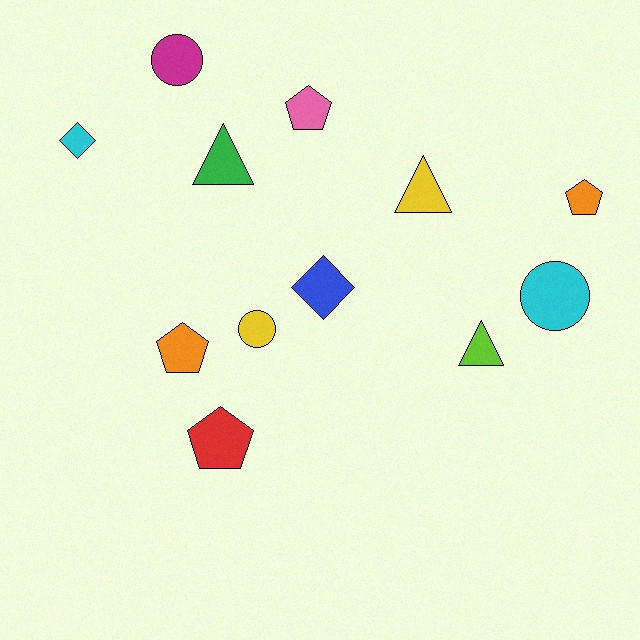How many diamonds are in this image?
There are 2 diamonds.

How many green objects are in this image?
There is 1 green object.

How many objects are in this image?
There are 12 objects.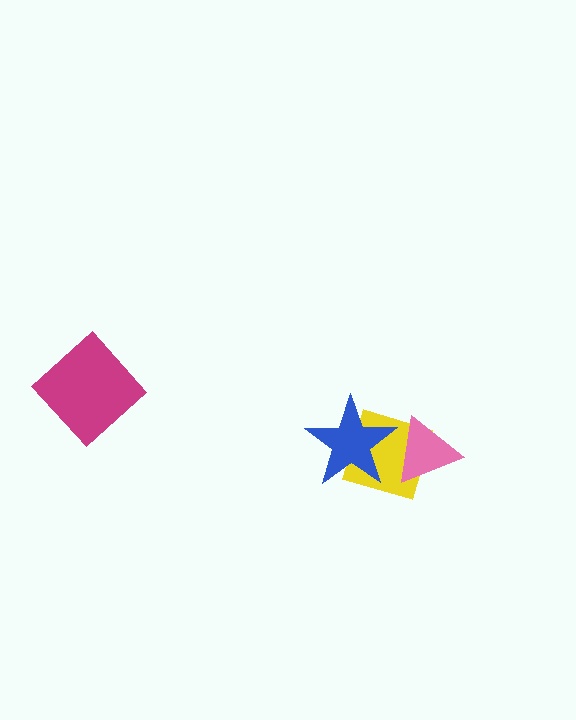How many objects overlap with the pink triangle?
2 objects overlap with the pink triangle.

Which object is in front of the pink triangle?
The blue star is in front of the pink triangle.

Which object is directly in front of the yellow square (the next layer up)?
The pink triangle is directly in front of the yellow square.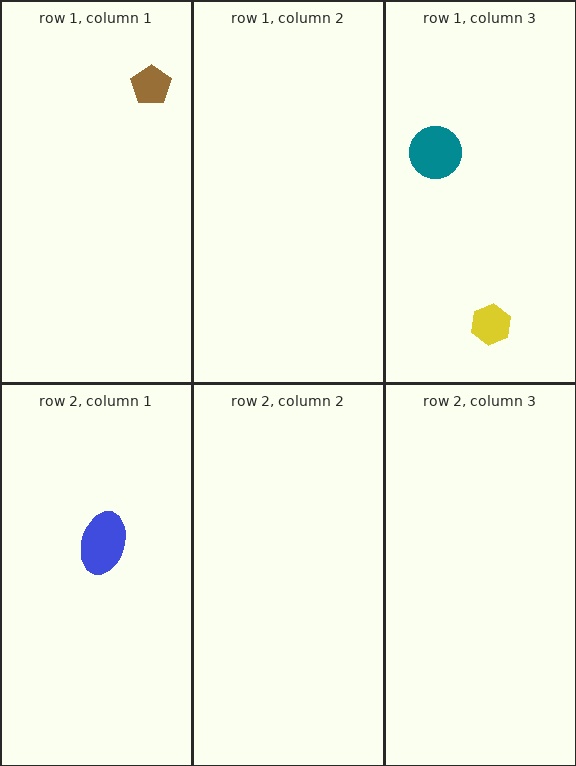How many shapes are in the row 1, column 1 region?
1.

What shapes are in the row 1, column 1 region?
The brown pentagon.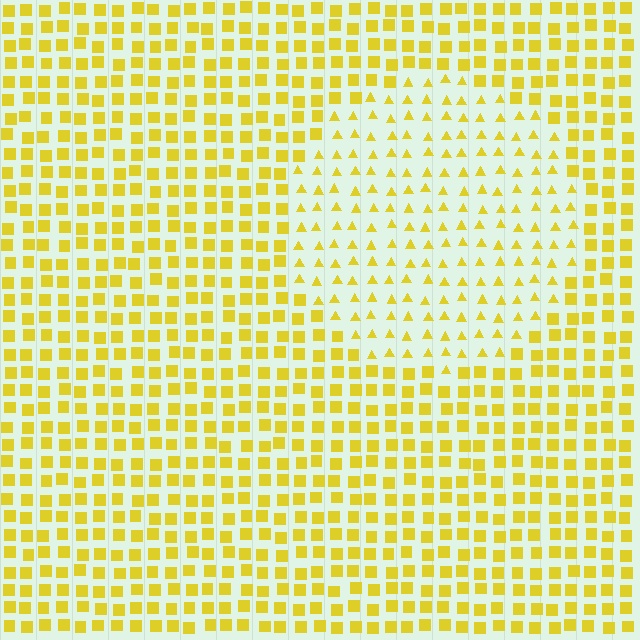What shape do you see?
I see a circle.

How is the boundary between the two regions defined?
The boundary is defined by a change in element shape: triangles inside vs. squares outside. All elements share the same color and spacing.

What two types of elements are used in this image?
The image uses triangles inside the circle region and squares outside it.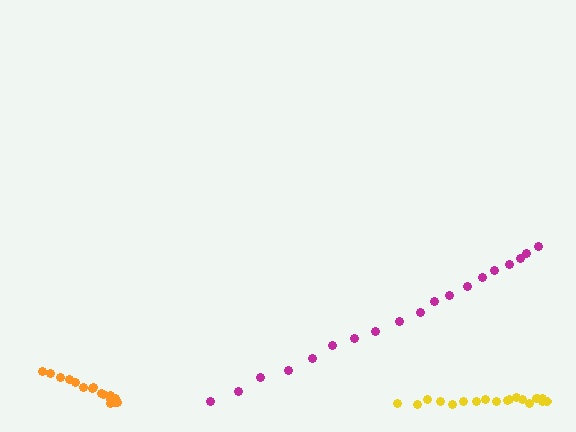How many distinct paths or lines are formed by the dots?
There are 3 distinct paths.